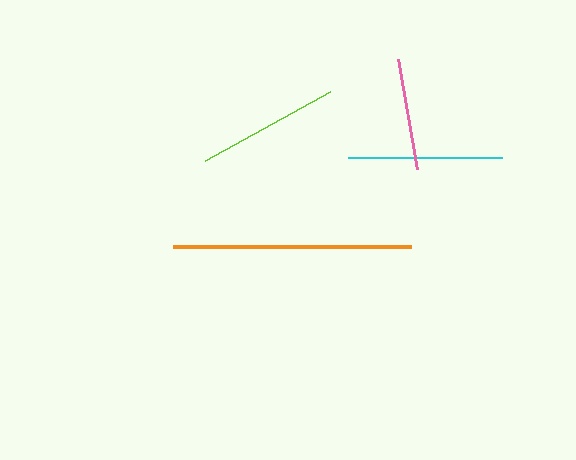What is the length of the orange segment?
The orange segment is approximately 238 pixels long.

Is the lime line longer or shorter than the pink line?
The lime line is longer than the pink line.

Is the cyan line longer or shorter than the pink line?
The cyan line is longer than the pink line.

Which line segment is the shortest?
The pink line is the shortest at approximately 112 pixels.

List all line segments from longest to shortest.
From longest to shortest: orange, cyan, lime, pink.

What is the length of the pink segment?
The pink segment is approximately 112 pixels long.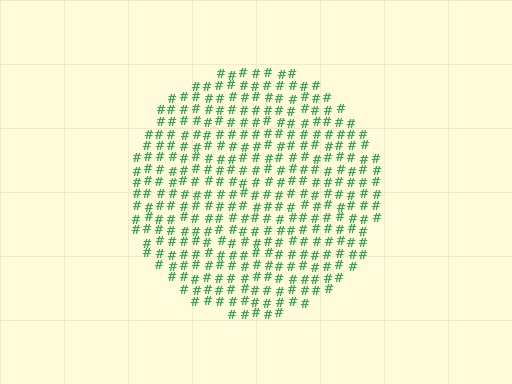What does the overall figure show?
The overall figure shows a circle.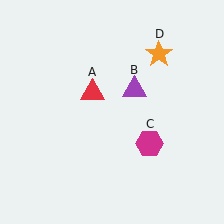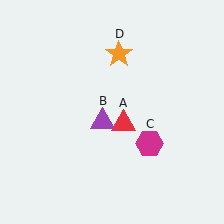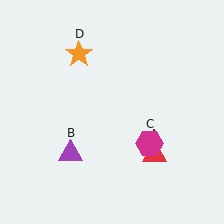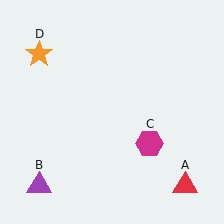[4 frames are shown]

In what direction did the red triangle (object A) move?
The red triangle (object A) moved down and to the right.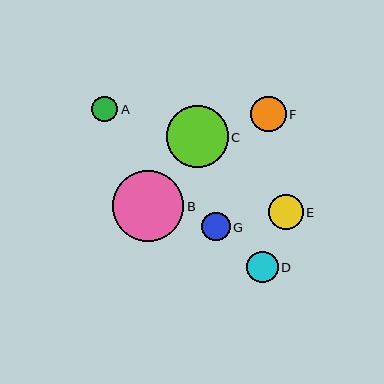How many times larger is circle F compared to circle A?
Circle F is approximately 1.4 times the size of circle A.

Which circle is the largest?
Circle B is the largest with a size of approximately 71 pixels.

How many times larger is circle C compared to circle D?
Circle C is approximately 2.0 times the size of circle D.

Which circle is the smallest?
Circle A is the smallest with a size of approximately 26 pixels.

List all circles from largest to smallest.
From largest to smallest: B, C, F, E, D, G, A.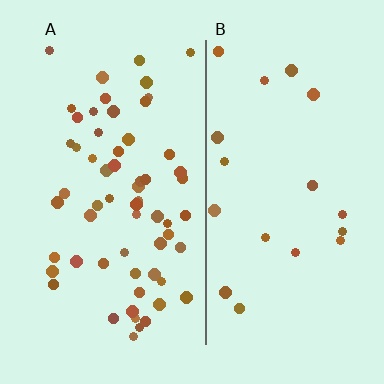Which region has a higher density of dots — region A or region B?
A (the left).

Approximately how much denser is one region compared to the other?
Approximately 3.2× — region A over region B.